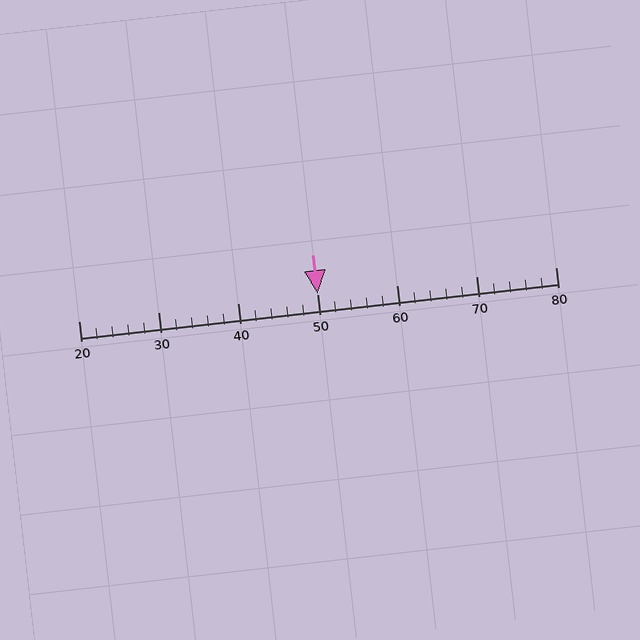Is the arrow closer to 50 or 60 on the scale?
The arrow is closer to 50.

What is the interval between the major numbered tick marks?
The major tick marks are spaced 10 units apart.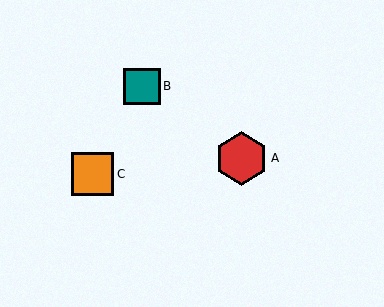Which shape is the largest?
The red hexagon (labeled A) is the largest.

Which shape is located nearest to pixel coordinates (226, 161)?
The red hexagon (labeled A) at (241, 158) is nearest to that location.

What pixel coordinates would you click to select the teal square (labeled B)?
Click at (142, 86) to select the teal square B.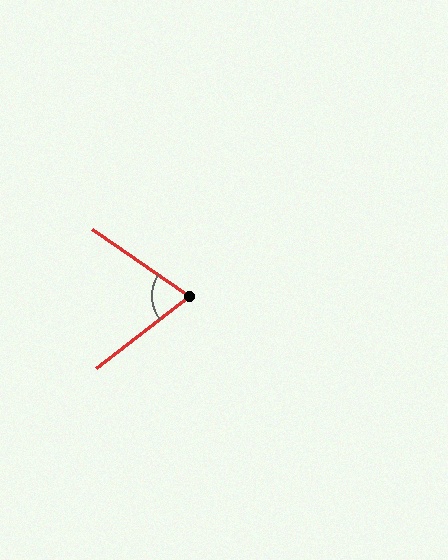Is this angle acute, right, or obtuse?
It is acute.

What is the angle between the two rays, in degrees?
Approximately 72 degrees.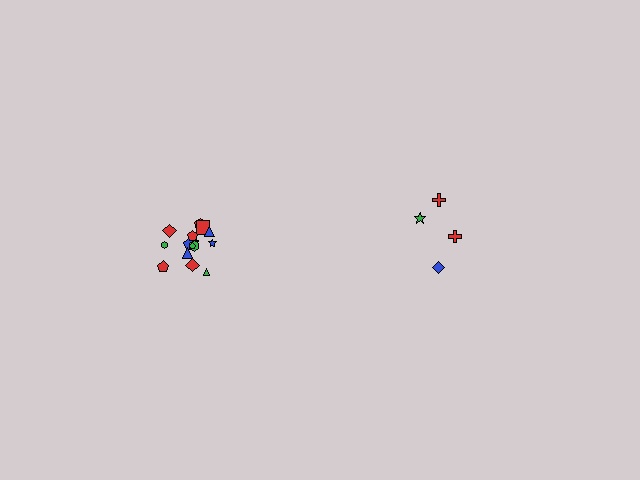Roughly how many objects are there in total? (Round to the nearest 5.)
Roughly 20 objects in total.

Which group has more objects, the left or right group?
The left group.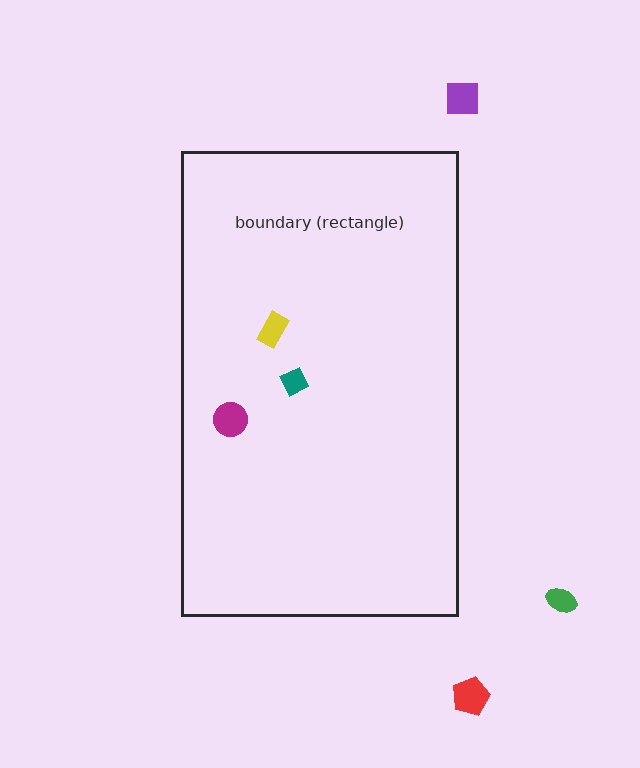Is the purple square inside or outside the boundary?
Outside.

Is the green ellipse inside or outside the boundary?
Outside.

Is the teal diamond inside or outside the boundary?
Inside.